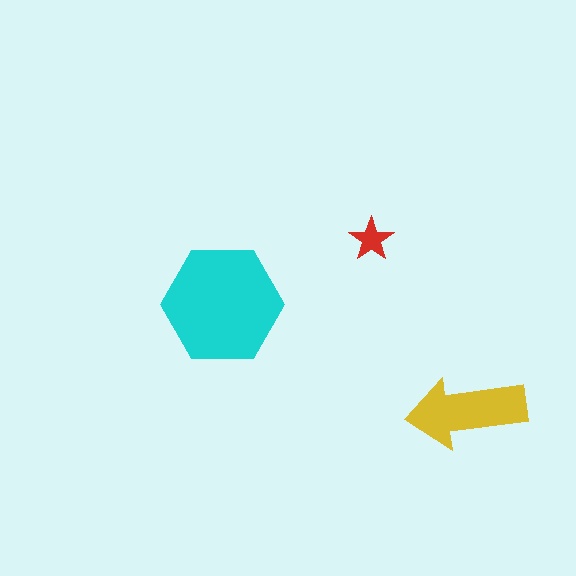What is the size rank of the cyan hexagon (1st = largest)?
1st.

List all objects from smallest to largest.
The red star, the yellow arrow, the cyan hexagon.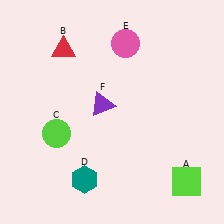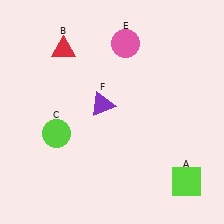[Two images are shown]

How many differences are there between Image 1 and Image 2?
There is 1 difference between the two images.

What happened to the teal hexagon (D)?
The teal hexagon (D) was removed in Image 2. It was in the bottom-left area of Image 1.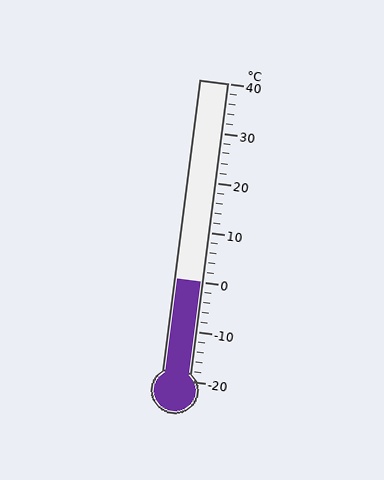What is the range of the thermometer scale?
The thermometer scale ranges from -20°C to 40°C.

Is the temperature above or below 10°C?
The temperature is below 10°C.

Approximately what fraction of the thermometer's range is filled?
The thermometer is filled to approximately 35% of its range.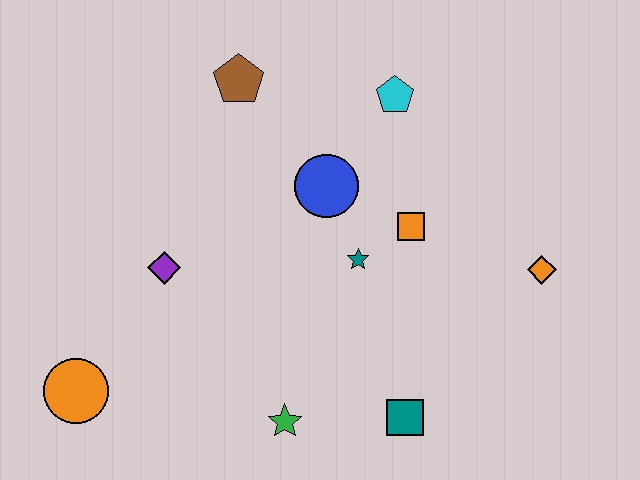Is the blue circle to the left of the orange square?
Yes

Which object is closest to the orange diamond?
The orange square is closest to the orange diamond.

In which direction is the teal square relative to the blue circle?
The teal square is below the blue circle.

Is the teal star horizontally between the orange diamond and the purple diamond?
Yes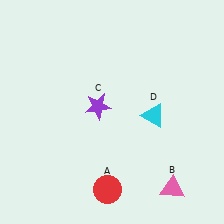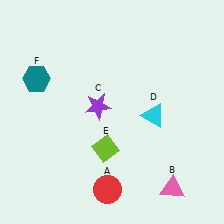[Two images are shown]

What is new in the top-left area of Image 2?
A teal hexagon (F) was added in the top-left area of Image 2.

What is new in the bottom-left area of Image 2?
A lime diamond (E) was added in the bottom-left area of Image 2.